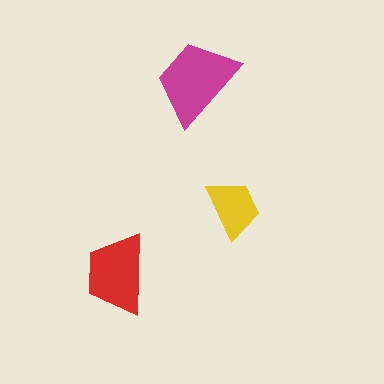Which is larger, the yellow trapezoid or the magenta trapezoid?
The magenta one.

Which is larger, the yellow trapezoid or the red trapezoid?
The red one.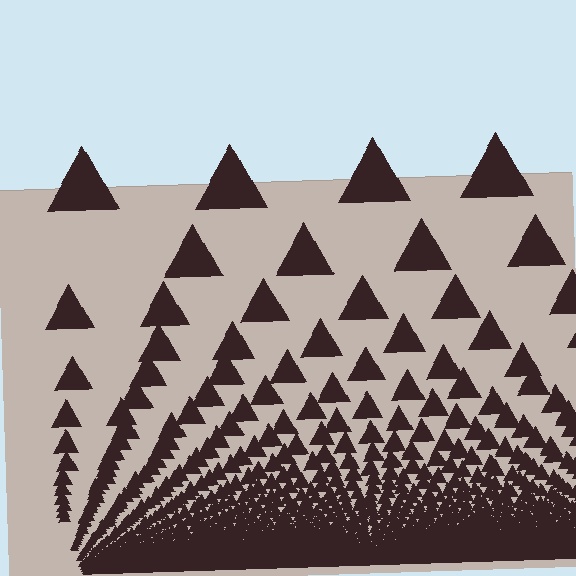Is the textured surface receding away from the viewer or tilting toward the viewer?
The surface appears to tilt toward the viewer. Texture elements get larger and sparser toward the top.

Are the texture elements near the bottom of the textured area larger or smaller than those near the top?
Smaller. The gradient is inverted — elements near the bottom are smaller and denser.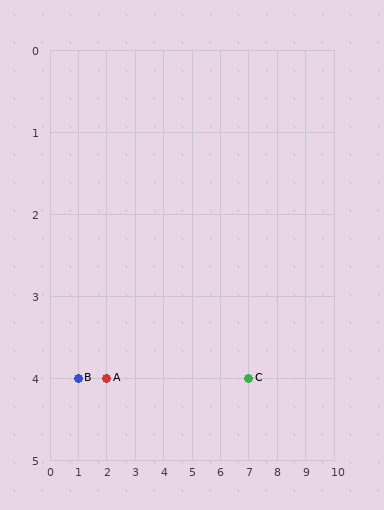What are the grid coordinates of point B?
Point B is at grid coordinates (1, 4).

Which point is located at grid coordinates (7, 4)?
Point C is at (7, 4).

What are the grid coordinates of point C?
Point C is at grid coordinates (7, 4).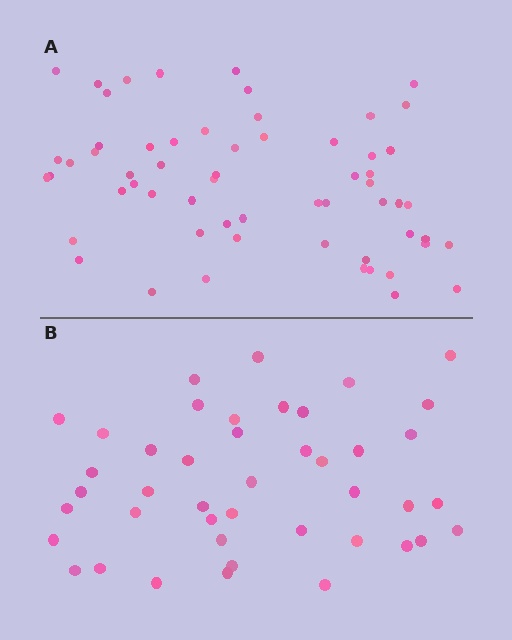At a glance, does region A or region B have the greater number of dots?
Region A (the top region) has more dots.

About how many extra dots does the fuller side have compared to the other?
Region A has approximately 15 more dots than region B.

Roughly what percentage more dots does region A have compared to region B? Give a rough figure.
About 40% more.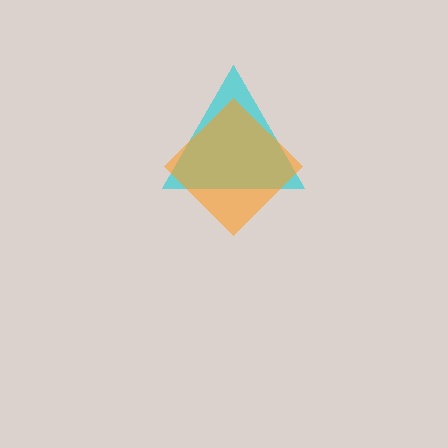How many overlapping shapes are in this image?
There are 2 overlapping shapes in the image.